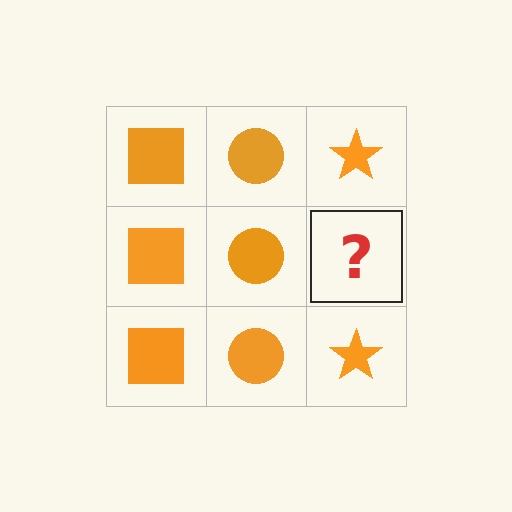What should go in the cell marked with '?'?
The missing cell should contain an orange star.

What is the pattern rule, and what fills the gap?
The rule is that each column has a consistent shape. The gap should be filled with an orange star.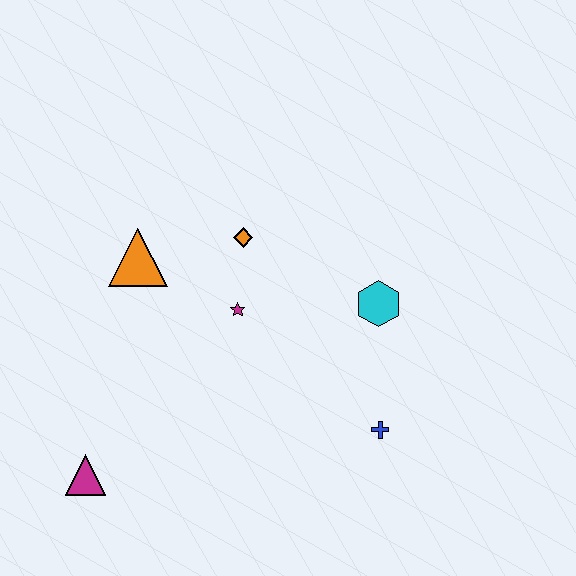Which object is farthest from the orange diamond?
The magenta triangle is farthest from the orange diamond.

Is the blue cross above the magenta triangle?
Yes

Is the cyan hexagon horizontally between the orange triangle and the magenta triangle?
No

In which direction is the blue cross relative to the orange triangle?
The blue cross is to the right of the orange triangle.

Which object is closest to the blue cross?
The cyan hexagon is closest to the blue cross.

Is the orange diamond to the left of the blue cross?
Yes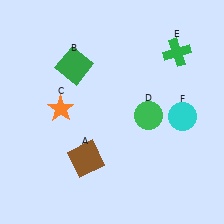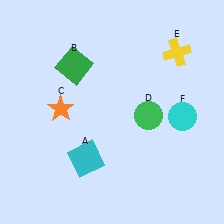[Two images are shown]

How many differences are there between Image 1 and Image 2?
There are 2 differences between the two images.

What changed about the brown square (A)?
In Image 1, A is brown. In Image 2, it changed to cyan.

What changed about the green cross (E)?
In Image 1, E is green. In Image 2, it changed to yellow.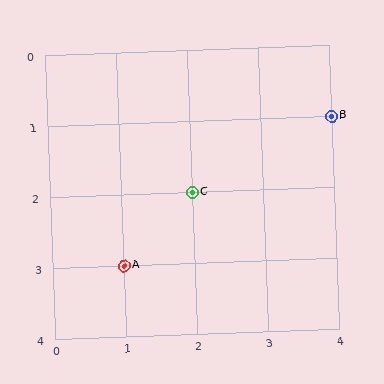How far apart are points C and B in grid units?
Points C and B are 2 columns and 1 row apart (about 2.2 grid units diagonally).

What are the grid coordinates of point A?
Point A is at grid coordinates (1, 3).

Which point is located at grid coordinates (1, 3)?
Point A is at (1, 3).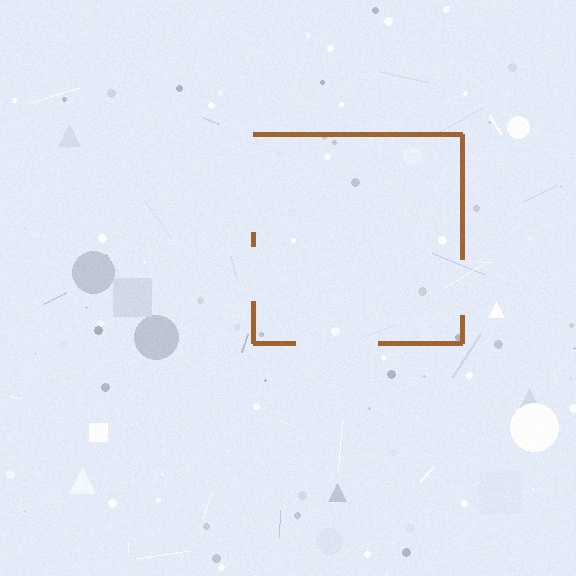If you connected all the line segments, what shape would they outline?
They would outline a square.